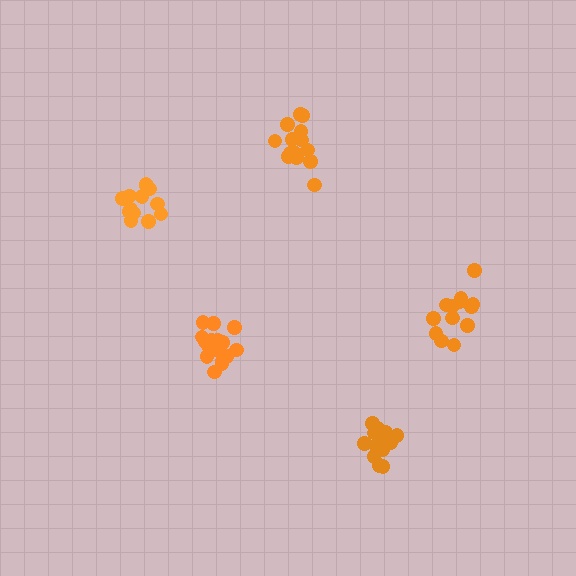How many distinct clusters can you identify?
There are 5 distinct clusters.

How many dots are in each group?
Group 1: 13 dots, Group 2: 13 dots, Group 3: 18 dots, Group 4: 14 dots, Group 5: 15 dots (73 total).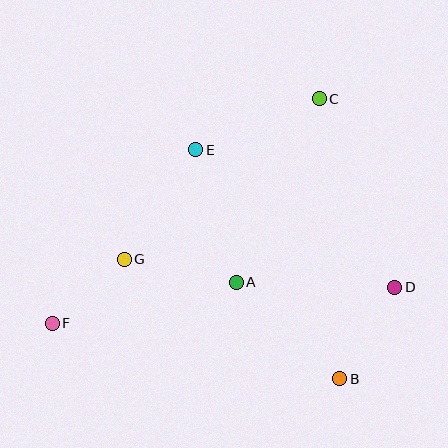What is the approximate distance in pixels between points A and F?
The distance between A and F is approximately 189 pixels.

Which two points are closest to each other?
Points F and G are closest to each other.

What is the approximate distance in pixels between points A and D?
The distance between A and D is approximately 159 pixels.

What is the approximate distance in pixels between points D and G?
The distance between D and G is approximately 272 pixels.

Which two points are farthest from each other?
Points C and F are farthest from each other.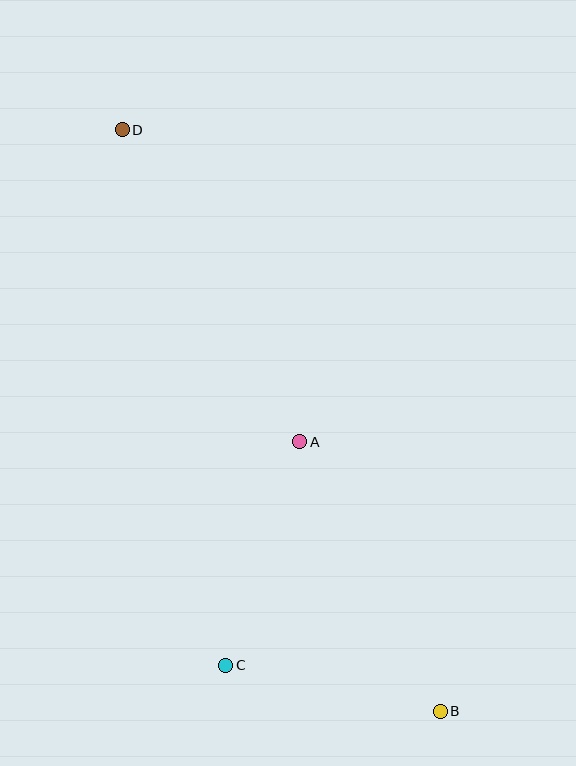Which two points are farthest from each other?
Points B and D are farthest from each other.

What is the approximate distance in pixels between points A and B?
The distance between A and B is approximately 304 pixels.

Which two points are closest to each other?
Points B and C are closest to each other.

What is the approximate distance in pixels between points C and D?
The distance between C and D is approximately 545 pixels.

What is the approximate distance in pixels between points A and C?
The distance between A and C is approximately 235 pixels.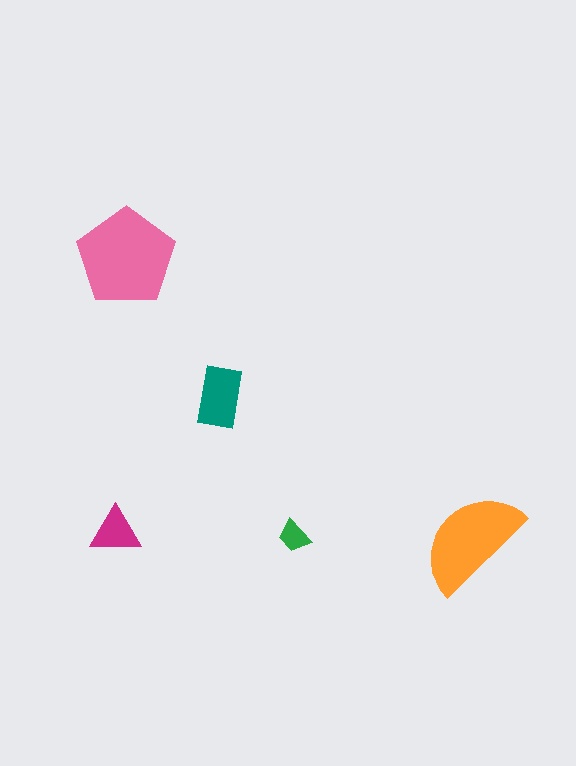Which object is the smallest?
The green trapezoid.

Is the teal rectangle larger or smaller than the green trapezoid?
Larger.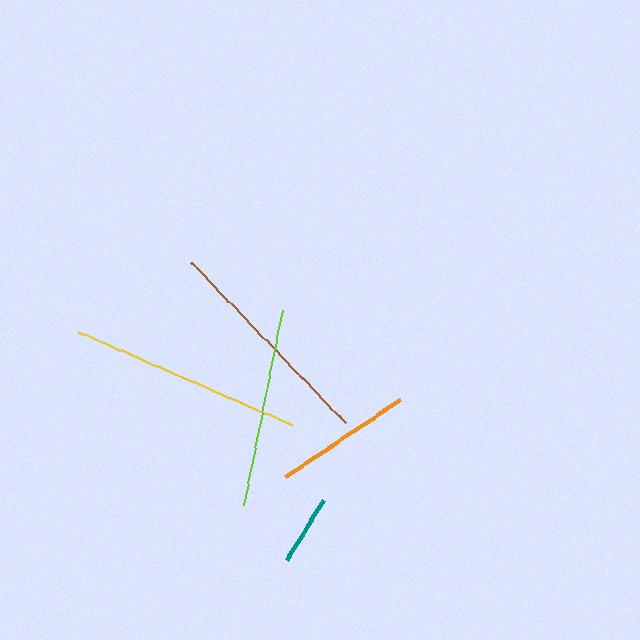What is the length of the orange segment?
The orange segment is approximately 139 pixels long.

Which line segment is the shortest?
The teal line is the shortest at approximately 71 pixels.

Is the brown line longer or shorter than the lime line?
The brown line is longer than the lime line.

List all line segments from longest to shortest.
From longest to shortest: yellow, brown, lime, orange, teal.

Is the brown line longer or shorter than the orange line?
The brown line is longer than the orange line.